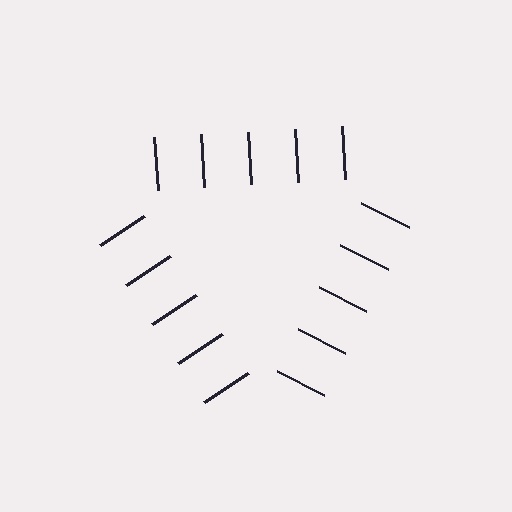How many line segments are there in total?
15 — 5 along each of the 3 edges.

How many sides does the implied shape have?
3 sides — the line-ends trace a triangle.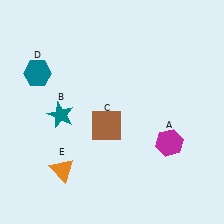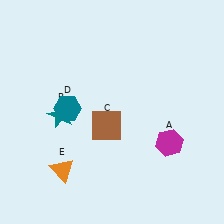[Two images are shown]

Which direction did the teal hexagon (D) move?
The teal hexagon (D) moved down.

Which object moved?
The teal hexagon (D) moved down.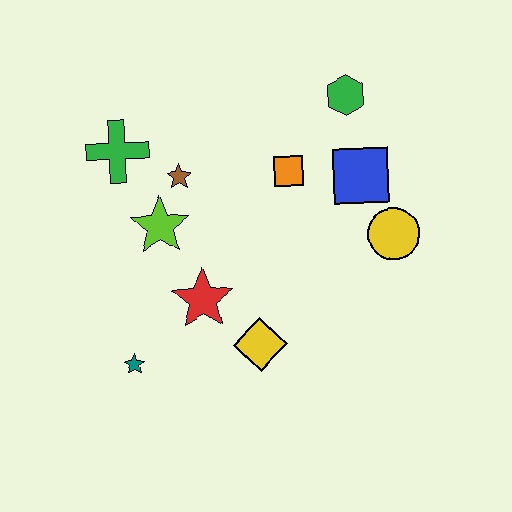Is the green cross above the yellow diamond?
Yes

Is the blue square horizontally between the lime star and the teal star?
No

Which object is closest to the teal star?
The red star is closest to the teal star.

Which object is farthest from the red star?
The green hexagon is farthest from the red star.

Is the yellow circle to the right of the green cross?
Yes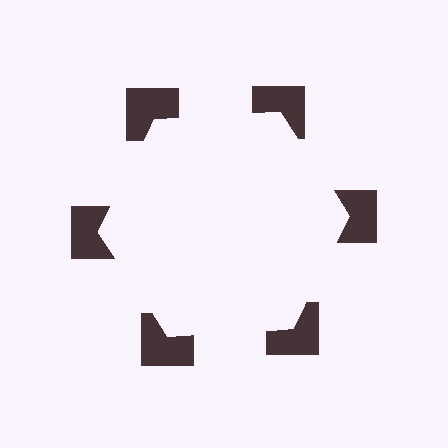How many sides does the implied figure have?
6 sides.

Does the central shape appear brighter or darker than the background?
It typically appears slightly brighter than the background, even though no actual brightness change is drawn.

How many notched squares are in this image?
There are 6 — one at each vertex of the illusory hexagon.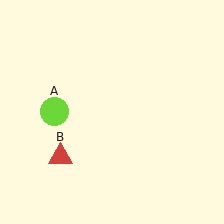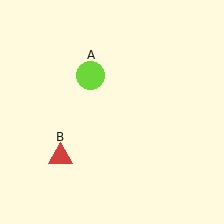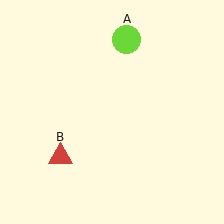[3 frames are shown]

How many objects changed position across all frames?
1 object changed position: lime circle (object A).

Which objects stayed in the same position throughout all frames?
Red triangle (object B) remained stationary.